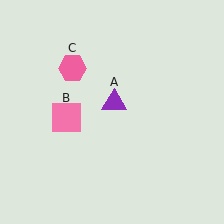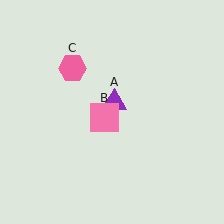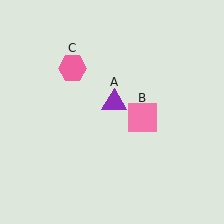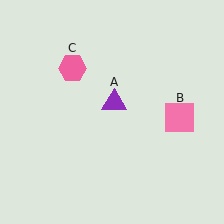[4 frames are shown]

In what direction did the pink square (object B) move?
The pink square (object B) moved right.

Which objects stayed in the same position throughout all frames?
Purple triangle (object A) and pink hexagon (object C) remained stationary.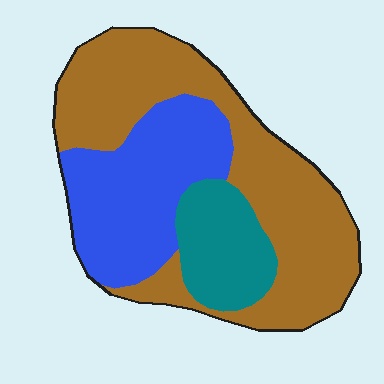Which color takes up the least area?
Teal, at roughly 15%.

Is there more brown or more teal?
Brown.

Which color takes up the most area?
Brown, at roughly 55%.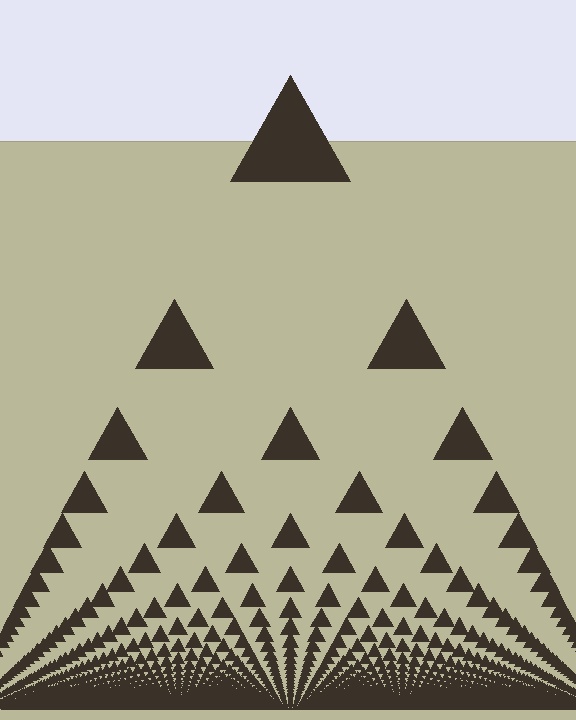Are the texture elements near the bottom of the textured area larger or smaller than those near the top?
Smaller. The gradient is inverted — elements near the bottom are smaller and denser.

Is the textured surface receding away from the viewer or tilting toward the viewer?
The surface appears to tilt toward the viewer. Texture elements get larger and sparser toward the top.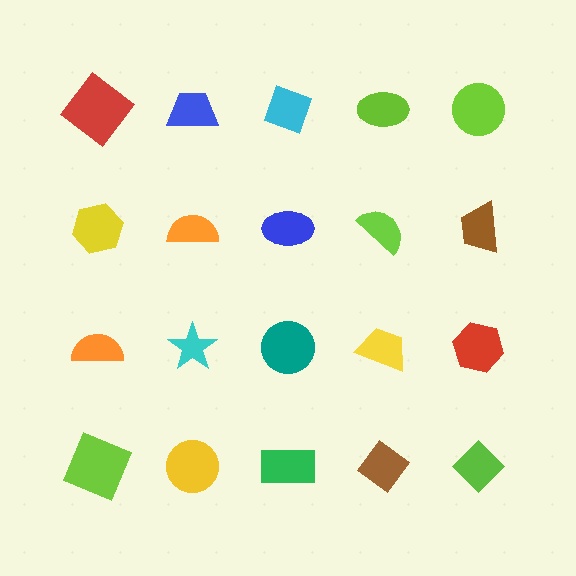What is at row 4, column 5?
A lime diamond.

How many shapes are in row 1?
5 shapes.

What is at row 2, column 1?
A yellow hexagon.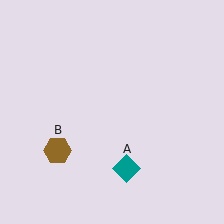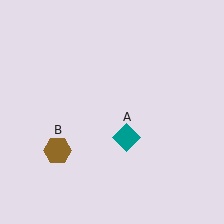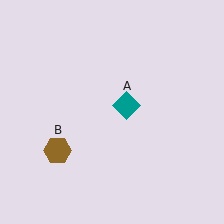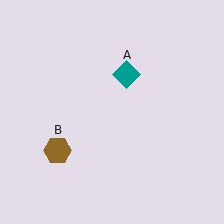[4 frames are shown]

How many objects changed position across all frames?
1 object changed position: teal diamond (object A).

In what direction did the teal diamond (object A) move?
The teal diamond (object A) moved up.